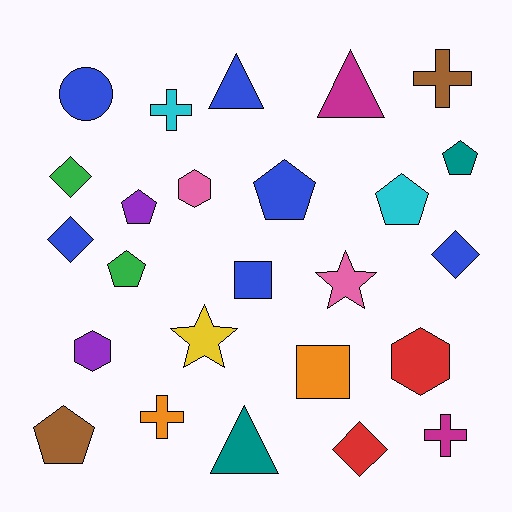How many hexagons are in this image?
There are 3 hexagons.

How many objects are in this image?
There are 25 objects.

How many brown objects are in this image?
There are 2 brown objects.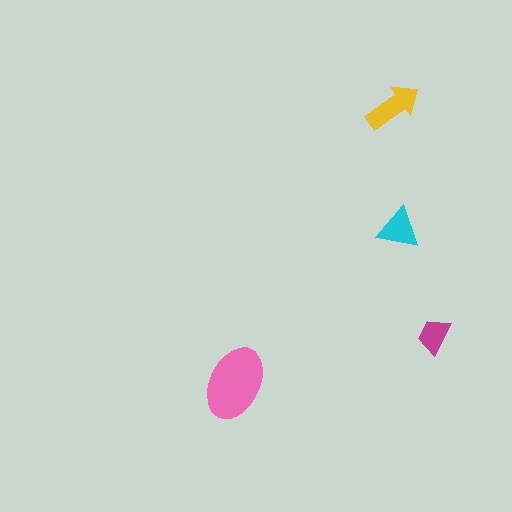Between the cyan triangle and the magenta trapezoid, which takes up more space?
The cyan triangle.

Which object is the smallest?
The magenta trapezoid.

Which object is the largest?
The pink ellipse.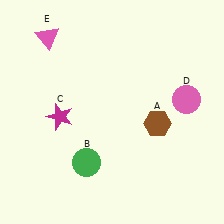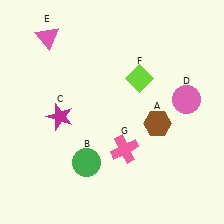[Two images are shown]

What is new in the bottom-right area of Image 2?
A pink cross (G) was added in the bottom-right area of Image 2.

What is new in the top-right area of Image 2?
A lime diamond (F) was added in the top-right area of Image 2.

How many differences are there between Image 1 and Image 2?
There are 2 differences between the two images.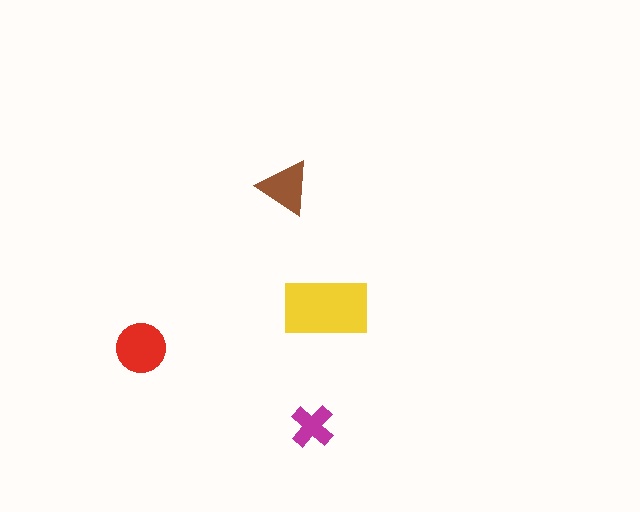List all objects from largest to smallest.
The yellow rectangle, the red circle, the brown triangle, the magenta cross.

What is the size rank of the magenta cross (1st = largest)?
4th.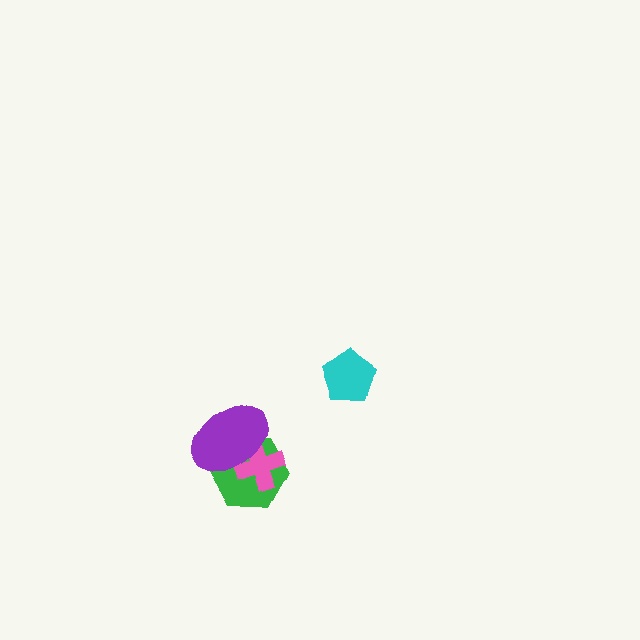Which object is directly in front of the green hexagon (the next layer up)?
The pink cross is directly in front of the green hexagon.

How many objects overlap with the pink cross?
2 objects overlap with the pink cross.